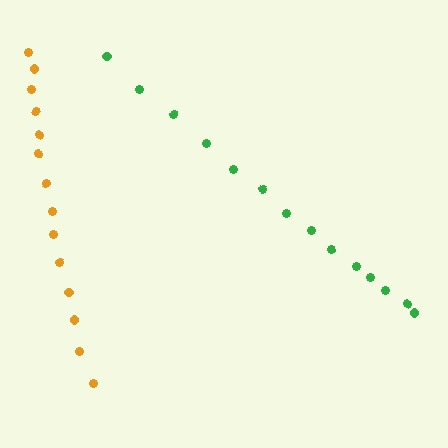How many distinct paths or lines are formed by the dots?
There are 2 distinct paths.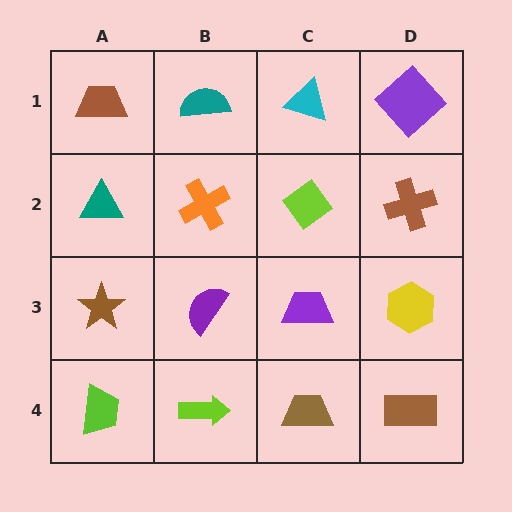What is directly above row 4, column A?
A brown star.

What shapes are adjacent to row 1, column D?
A brown cross (row 2, column D), a cyan triangle (row 1, column C).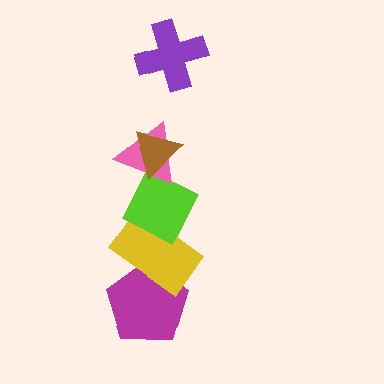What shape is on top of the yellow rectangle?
The lime diamond is on top of the yellow rectangle.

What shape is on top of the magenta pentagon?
The yellow rectangle is on top of the magenta pentagon.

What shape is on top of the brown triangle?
The purple cross is on top of the brown triangle.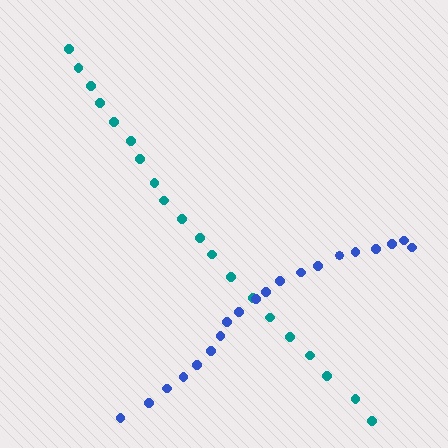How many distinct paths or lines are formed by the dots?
There are 2 distinct paths.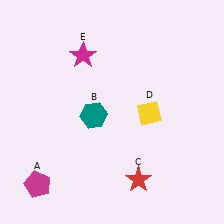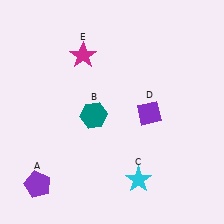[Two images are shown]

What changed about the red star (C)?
In Image 1, C is red. In Image 2, it changed to cyan.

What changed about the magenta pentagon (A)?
In Image 1, A is magenta. In Image 2, it changed to purple.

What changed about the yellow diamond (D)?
In Image 1, D is yellow. In Image 2, it changed to purple.